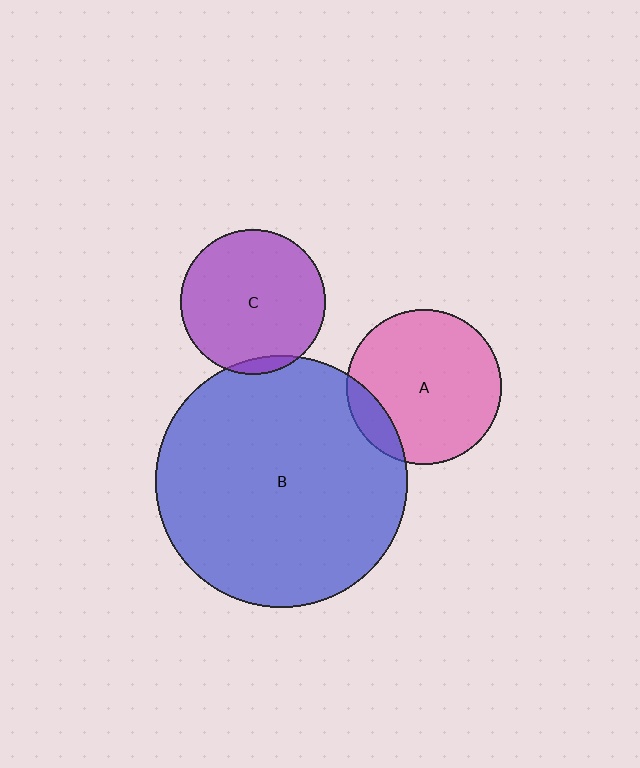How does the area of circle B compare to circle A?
Approximately 2.6 times.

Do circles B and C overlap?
Yes.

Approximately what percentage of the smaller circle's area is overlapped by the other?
Approximately 5%.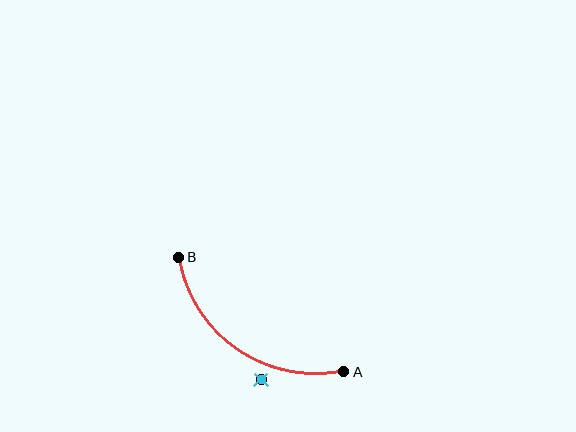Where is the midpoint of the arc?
The arc midpoint is the point on the curve farthest from the straight line joining A and B. It sits below and to the left of that line.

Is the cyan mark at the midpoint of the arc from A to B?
No — the cyan mark does not lie on the arc at all. It sits slightly outside the curve.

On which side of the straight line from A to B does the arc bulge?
The arc bulges below and to the left of the straight line connecting A and B.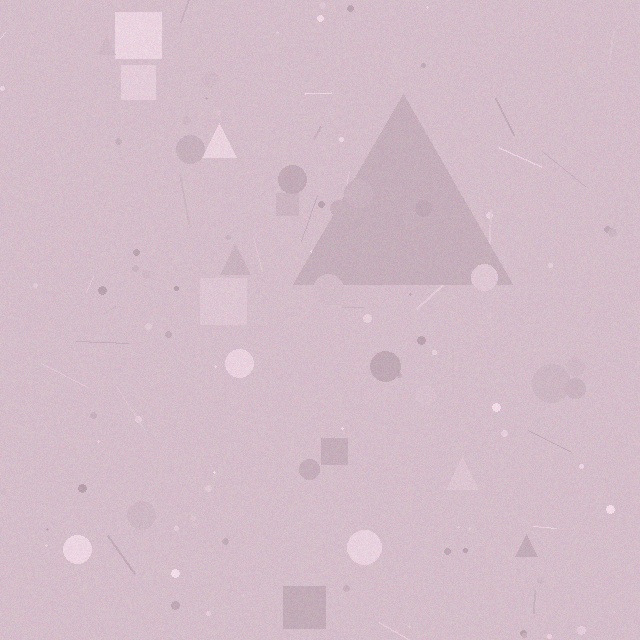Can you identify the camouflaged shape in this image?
The camouflaged shape is a triangle.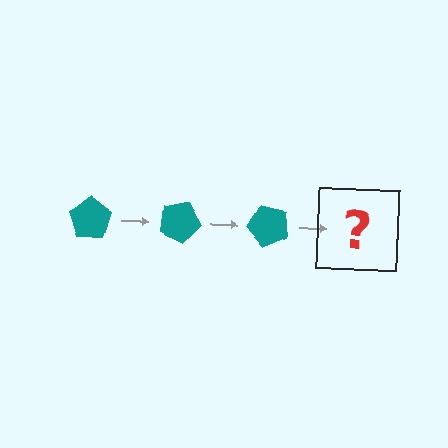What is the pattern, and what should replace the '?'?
The pattern is that the pentagon rotates 25 degrees each step. The '?' should be a teal pentagon rotated 75 degrees.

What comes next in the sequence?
The next element should be a teal pentagon rotated 75 degrees.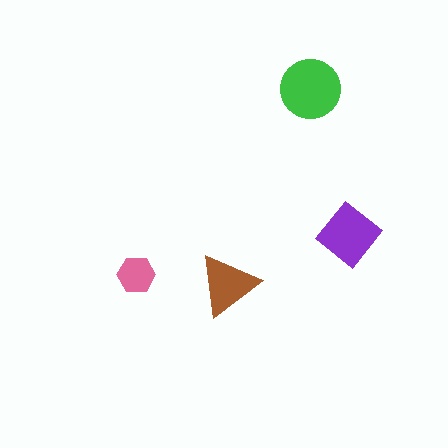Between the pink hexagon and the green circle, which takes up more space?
The green circle.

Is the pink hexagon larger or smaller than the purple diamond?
Smaller.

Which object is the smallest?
The pink hexagon.